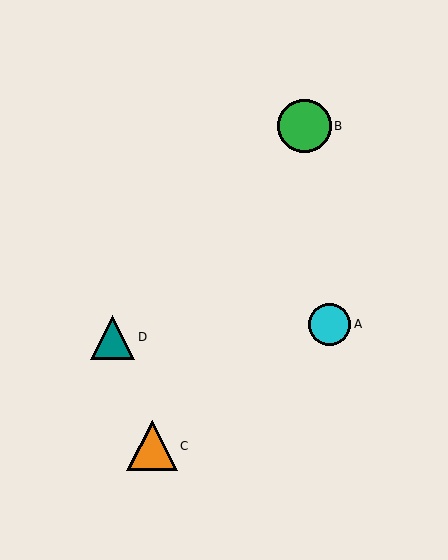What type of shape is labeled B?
Shape B is a green circle.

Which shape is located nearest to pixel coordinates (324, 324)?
The cyan circle (labeled A) at (330, 324) is nearest to that location.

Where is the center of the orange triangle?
The center of the orange triangle is at (152, 446).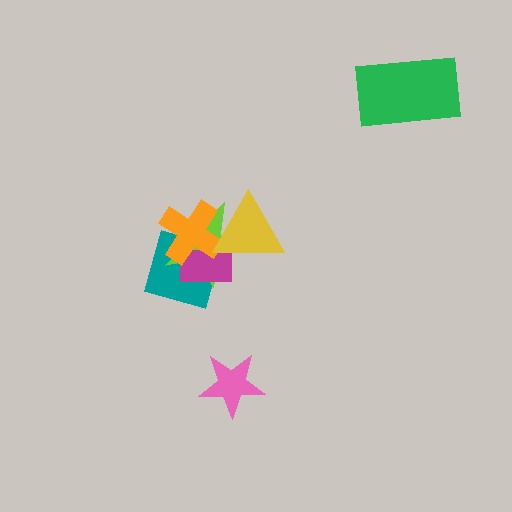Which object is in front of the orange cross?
The yellow triangle is in front of the orange cross.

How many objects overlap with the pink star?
0 objects overlap with the pink star.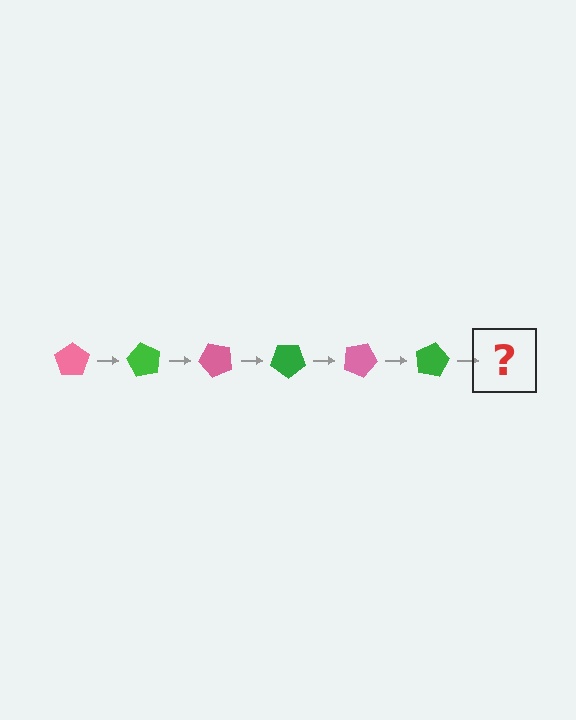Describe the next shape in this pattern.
It should be a pink pentagon, rotated 360 degrees from the start.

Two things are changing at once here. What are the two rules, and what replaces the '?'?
The two rules are that it rotates 60 degrees each step and the color cycles through pink and green. The '?' should be a pink pentagon, rotated 360 degrees from the start.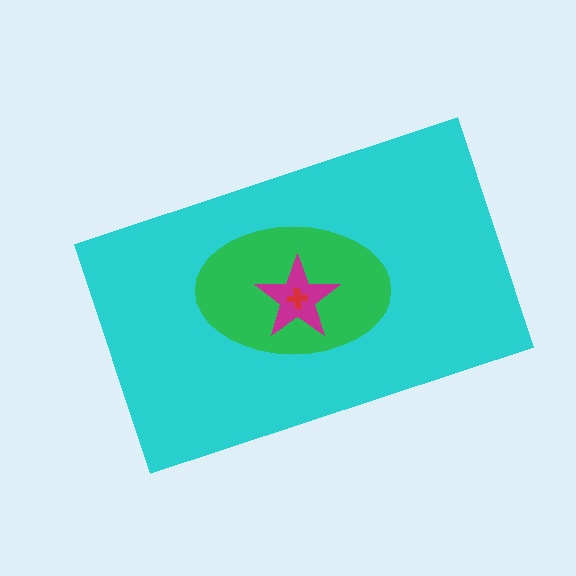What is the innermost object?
The red cross.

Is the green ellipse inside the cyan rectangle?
Yes.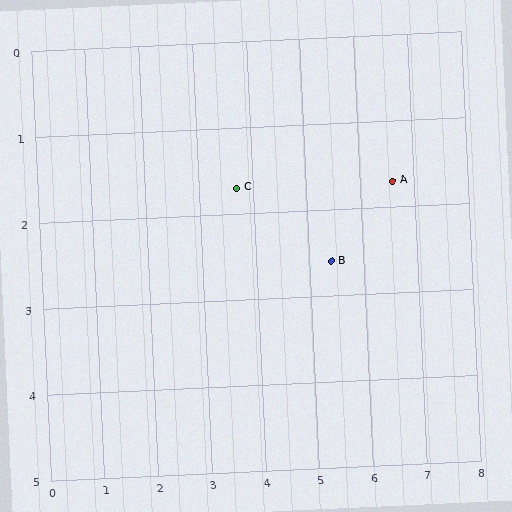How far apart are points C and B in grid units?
Points C and B are about 1.9 grid units apart.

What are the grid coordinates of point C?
Point C is at approximately (3.7, 1.7).